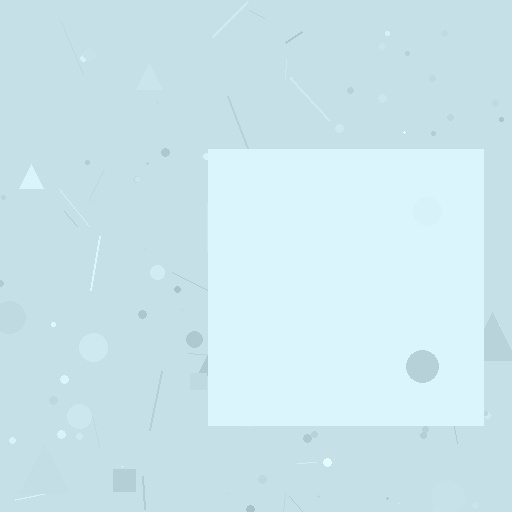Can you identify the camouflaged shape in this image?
The camouflaged shape is a square.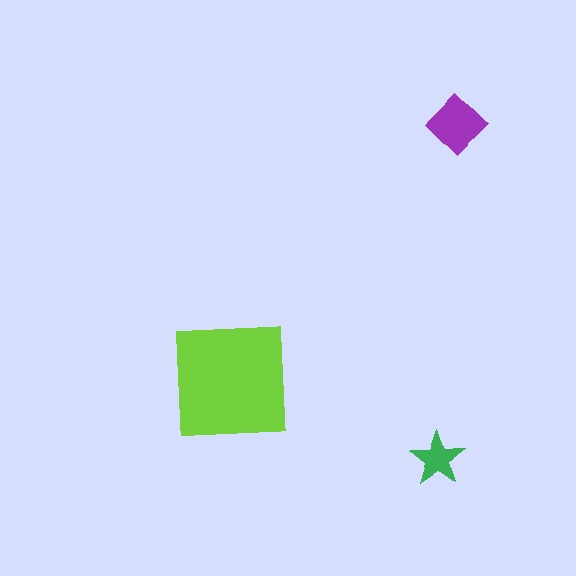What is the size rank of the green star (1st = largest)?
3rd.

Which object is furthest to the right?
The purple diamond is rightmost.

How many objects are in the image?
There are 3 objects in the image.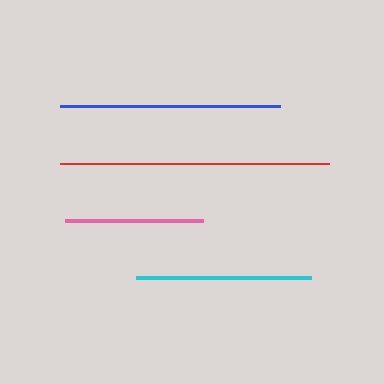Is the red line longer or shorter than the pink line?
The red line is longer than the pink line.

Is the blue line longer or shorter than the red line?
The red line is longer than the blue line.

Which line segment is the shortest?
The pink line is the shortest at approximately 138 pixels.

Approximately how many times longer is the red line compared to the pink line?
The red line is approximately 2.0 times the length of the pink line.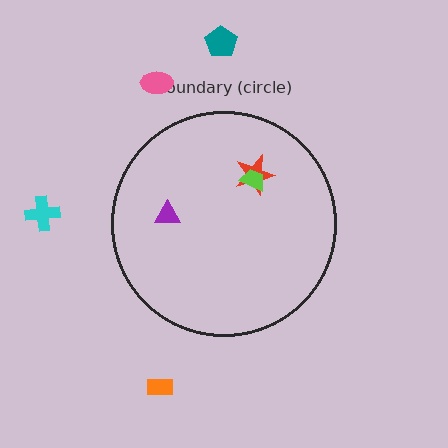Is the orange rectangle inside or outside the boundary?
Outside.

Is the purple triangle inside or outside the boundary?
Inside.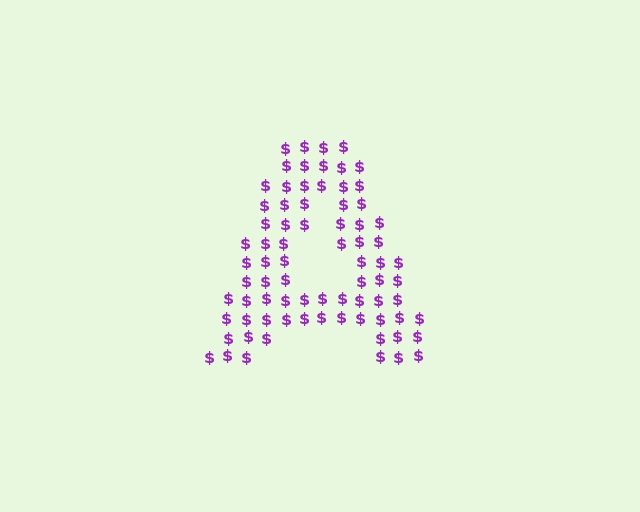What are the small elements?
The small elements are dollar signs.